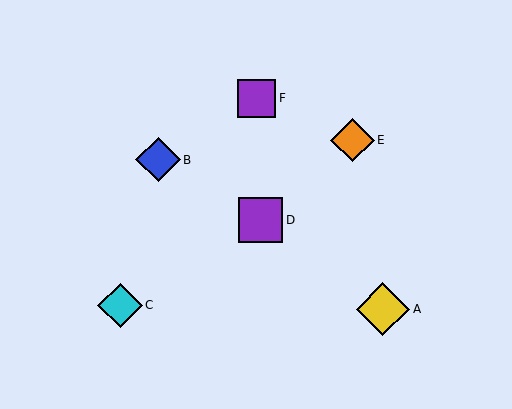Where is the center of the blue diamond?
The center of the blue diamond is at (158, 160).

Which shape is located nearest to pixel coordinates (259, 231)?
The purple square (labeled D) at (261, 220) is nearest to that location.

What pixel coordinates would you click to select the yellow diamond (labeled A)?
Click at (383, 309) to select the yellow diamond A.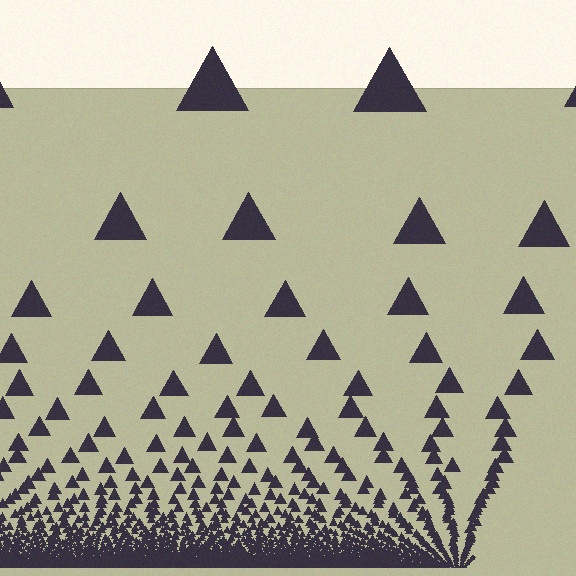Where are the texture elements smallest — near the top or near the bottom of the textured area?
Near the bottom.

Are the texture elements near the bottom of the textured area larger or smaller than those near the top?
Smaller. The gradient is inverted — elements near the bottom are smaller and denser.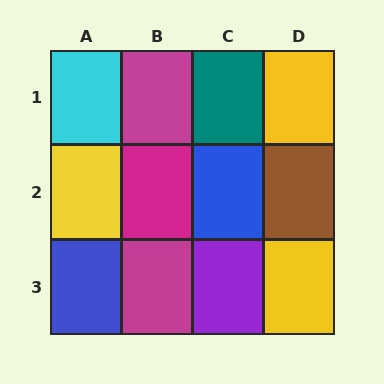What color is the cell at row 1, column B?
Magenta.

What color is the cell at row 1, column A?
Cyan.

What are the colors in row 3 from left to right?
Blue, magenta, purple, yellow.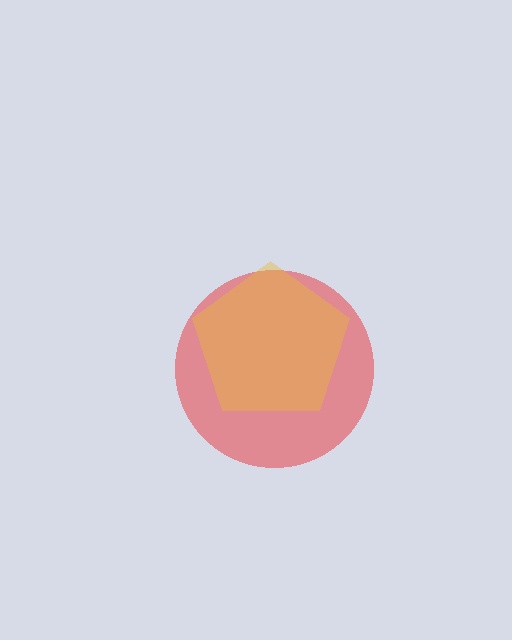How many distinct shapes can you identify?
There are 2 distinct shapes: a red circle, a yellow pentagon.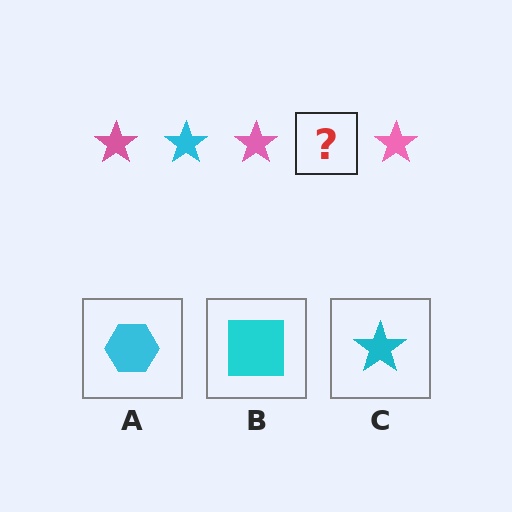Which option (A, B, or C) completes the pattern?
C.